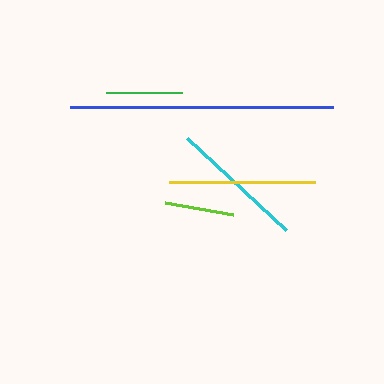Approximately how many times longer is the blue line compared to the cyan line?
The blue line is approximately 2.0 times the length of the cyan line.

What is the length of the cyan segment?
The cyan segment is approximately 135 pixels long.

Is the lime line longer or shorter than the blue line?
The blue line is longer than the lime line.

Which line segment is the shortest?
The lime line is the shortest at approximately 69 pixels.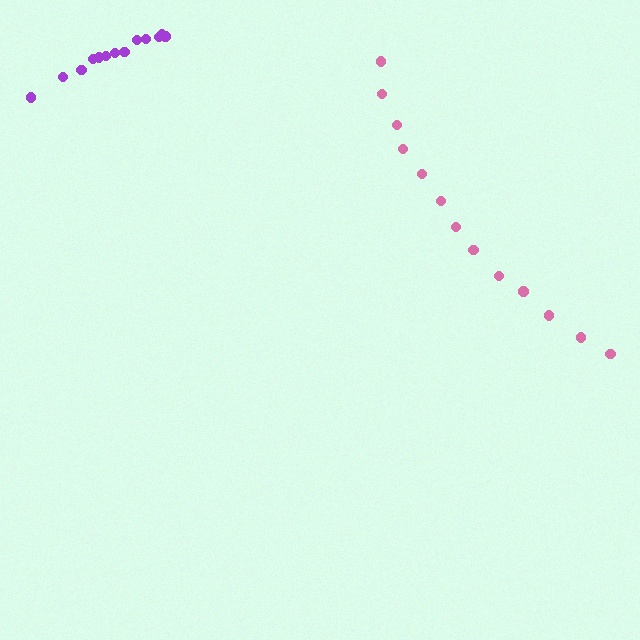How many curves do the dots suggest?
There are 2 distinct paths.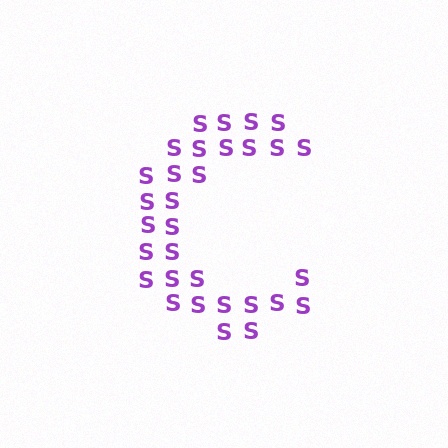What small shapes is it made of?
It is made of small letter S's.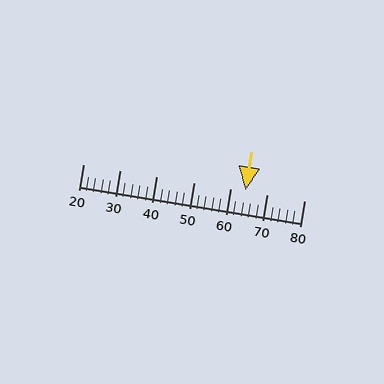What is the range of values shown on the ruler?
The ruler shows values from 20 to 80.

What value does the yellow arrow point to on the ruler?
The yellow arrow points to approximately 64.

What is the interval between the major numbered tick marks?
The major tick marks are spaced 10 units apart.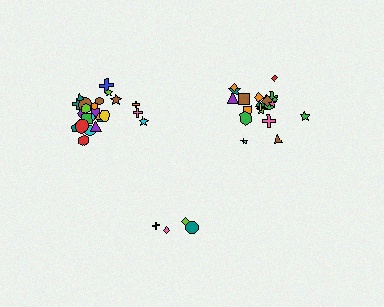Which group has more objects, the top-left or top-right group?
The top-left group.